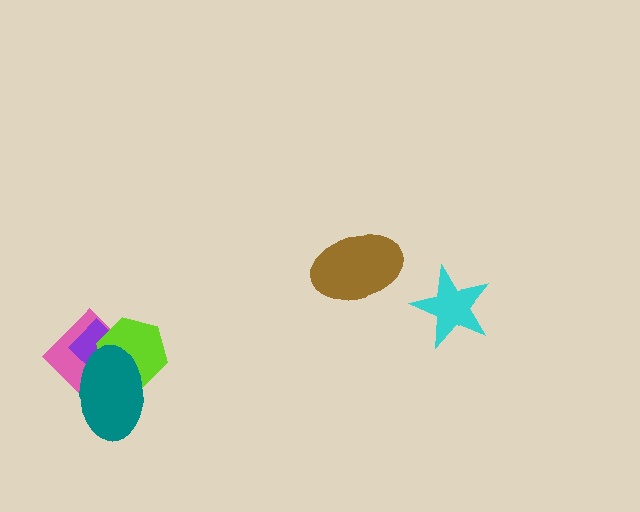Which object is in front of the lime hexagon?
The teal ellipse is in front of the lime hexagon.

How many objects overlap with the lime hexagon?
3 objects overlap with the lime hexagon.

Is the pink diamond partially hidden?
Yes, it is partially covered by another shape.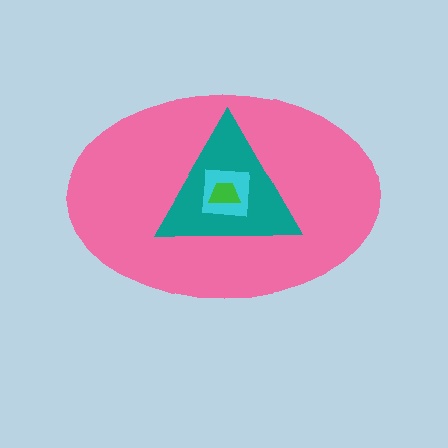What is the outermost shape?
The pink ellipse.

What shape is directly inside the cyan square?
The green trapezoid.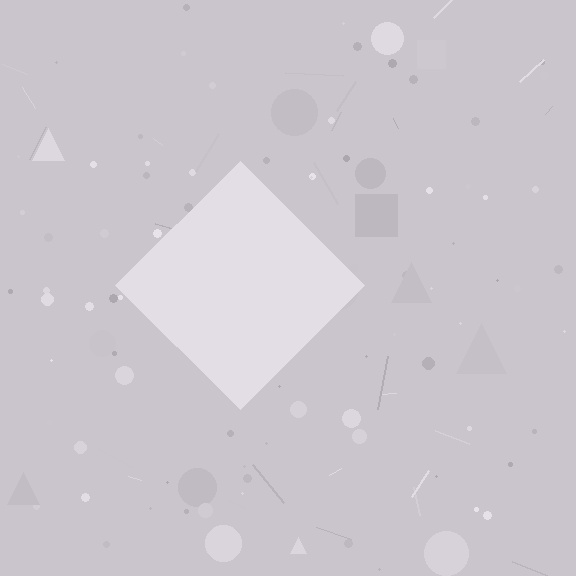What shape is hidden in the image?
A diamond is hidden in the image.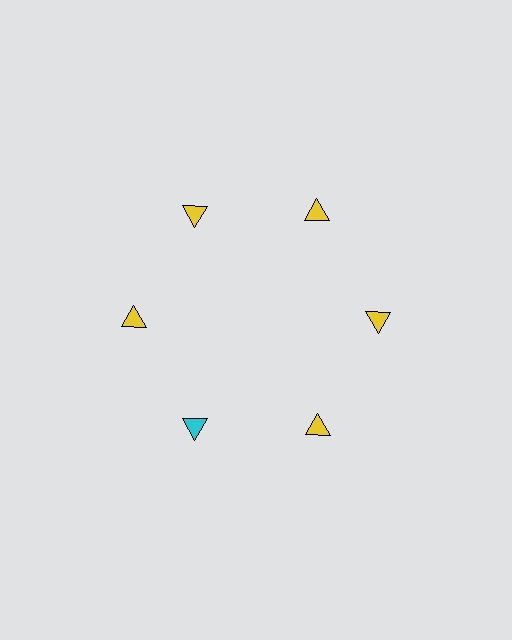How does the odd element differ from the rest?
It has a different color: cyan instead of yellow.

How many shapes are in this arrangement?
There are 6 shapes arranged in a ring pattern.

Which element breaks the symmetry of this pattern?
The cyan triangle at roughly the 7 o'clock position breaks the symmetry. All other shapes are yellow triangles.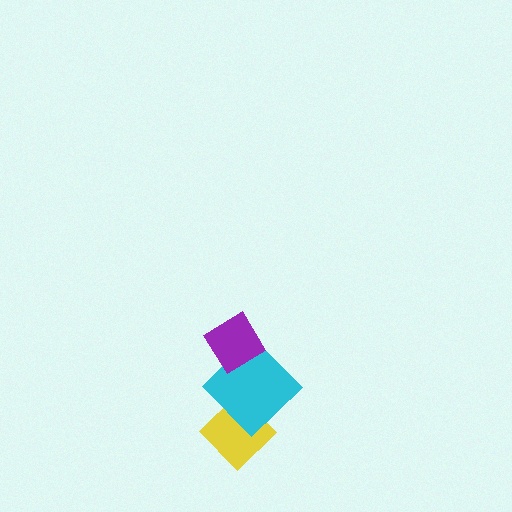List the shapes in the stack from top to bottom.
From top to bottom: the purple diamond, the cyan diamond, the yellow diamond.